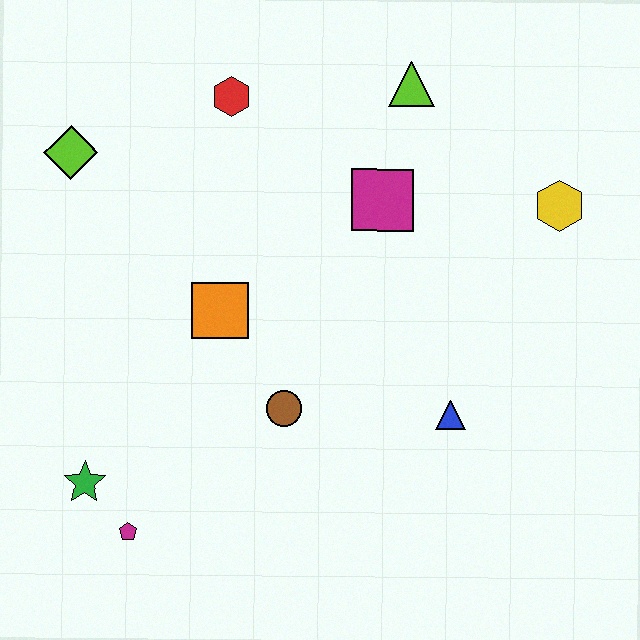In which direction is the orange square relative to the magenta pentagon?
The orange square is above the magenta pentagon.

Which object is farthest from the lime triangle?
The magenta pentagon is farthest from the lime triangle.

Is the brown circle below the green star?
No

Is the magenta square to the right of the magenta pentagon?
Yes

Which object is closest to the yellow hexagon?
The magenta square is closest to the yellow hexagon.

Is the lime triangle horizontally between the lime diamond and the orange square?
No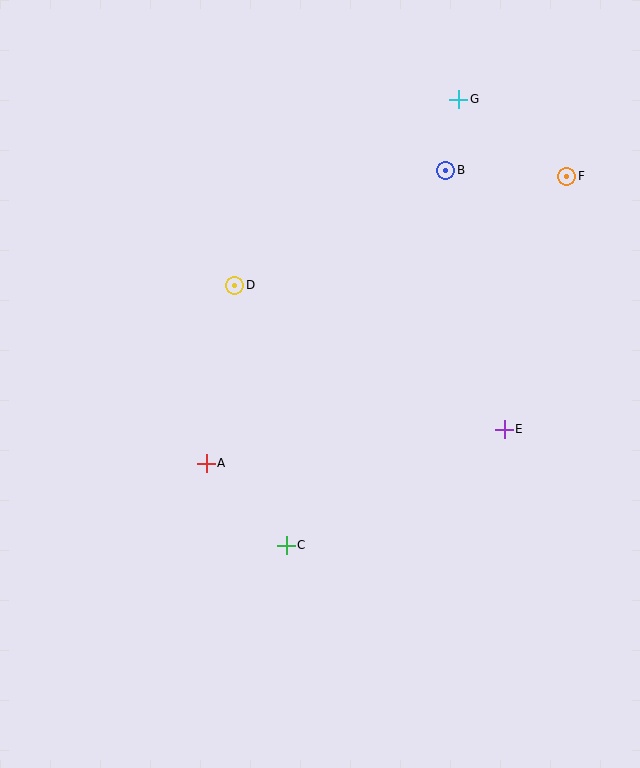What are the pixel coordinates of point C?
Point C is at (286, 545).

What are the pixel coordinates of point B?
Point B is at (446, 170).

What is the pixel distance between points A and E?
The distance between A and E is 300 pixels.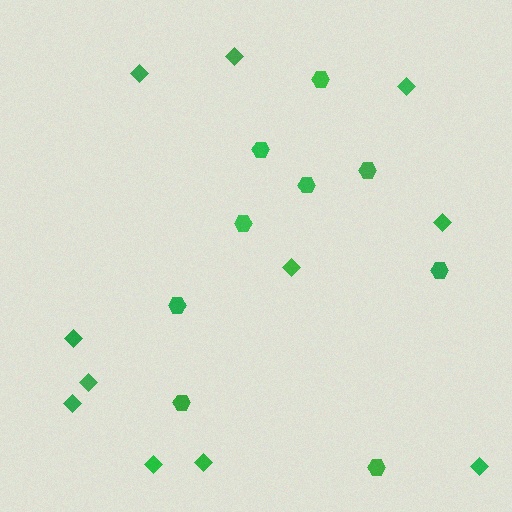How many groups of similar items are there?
There are 2 groups: one group of diamonds (11) and one group of hexagons (9).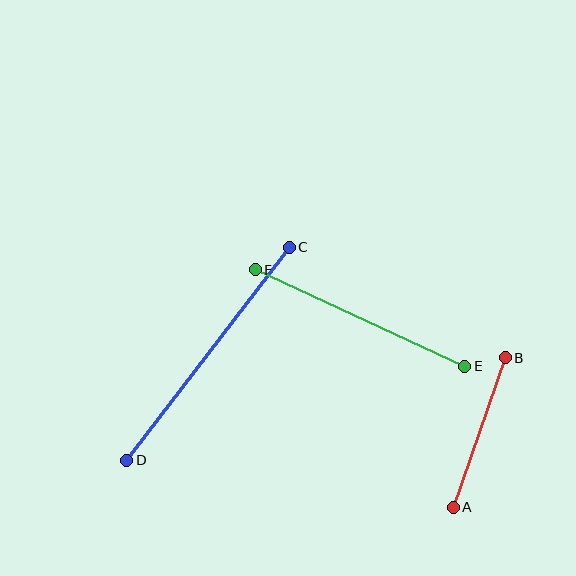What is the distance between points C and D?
The distance is approximately 268 pixels.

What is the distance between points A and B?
The distance is approximately 158 pixels.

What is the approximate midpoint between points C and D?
The midpoint is at approximately (208, 354) pixels.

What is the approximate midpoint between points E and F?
The midpoint is at approximately (360, 318) pixels.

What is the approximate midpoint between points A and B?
The midpoint is at approximately (479, 432) pixels.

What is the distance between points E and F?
The distance is approximately 231 pixels.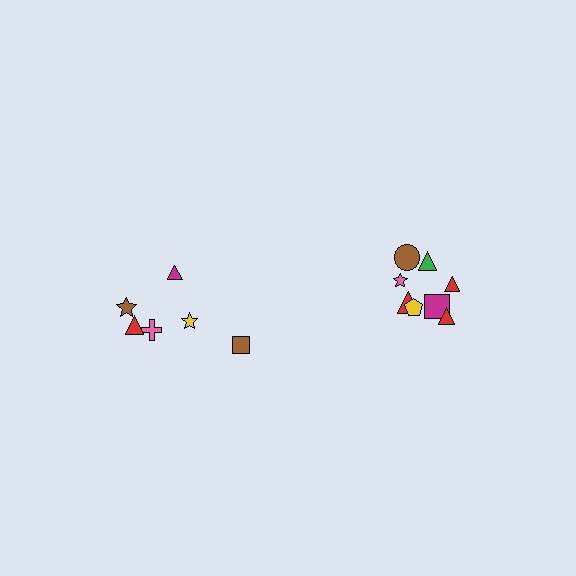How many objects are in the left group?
There are 6 objects.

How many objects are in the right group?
There are 8 objects.